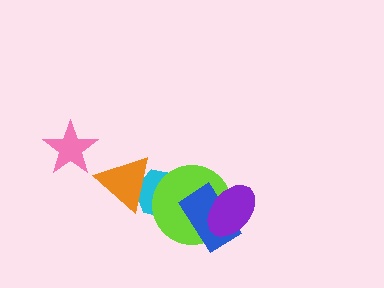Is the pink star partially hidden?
No, no other shape covers it.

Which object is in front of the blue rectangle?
The purple ellipse is in front of the blue rectangle.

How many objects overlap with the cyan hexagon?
2 objects overlap with the cyan hexagon.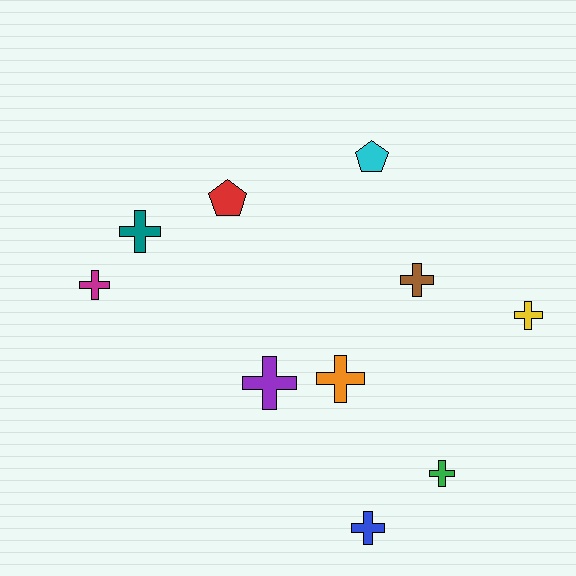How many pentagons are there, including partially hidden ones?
There are 2 pentagons.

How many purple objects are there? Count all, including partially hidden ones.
There is 1 purple object.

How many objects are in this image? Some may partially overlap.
There are 10 objects.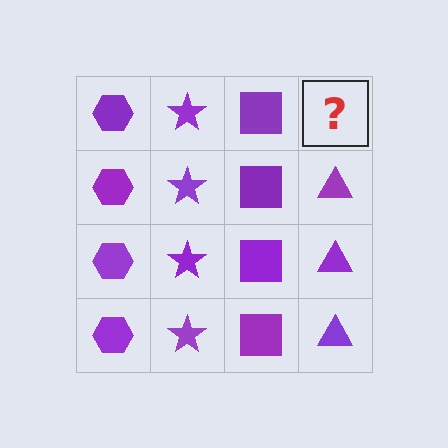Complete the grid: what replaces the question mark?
The question mark should be replaced with a purple triangle.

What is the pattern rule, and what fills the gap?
The rule is that each column has a consistent shape. The gap should be filled with a purple triangle.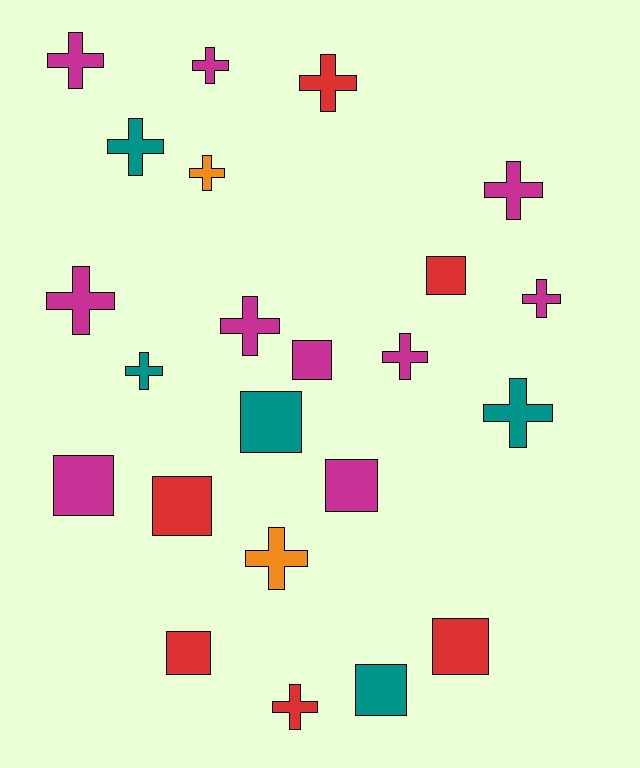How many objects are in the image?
There are 23 objects.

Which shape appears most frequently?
Cross, with 14 objects.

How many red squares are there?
There are 4 red squares.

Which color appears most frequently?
Magenta, with 10 objects.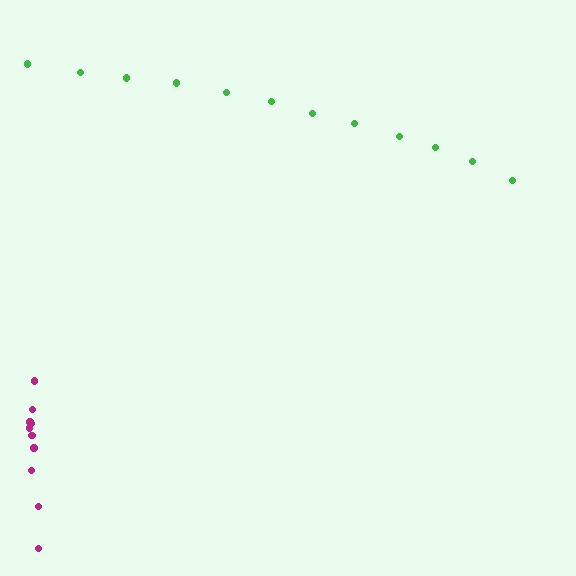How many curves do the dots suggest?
There are 2 distinct paths.